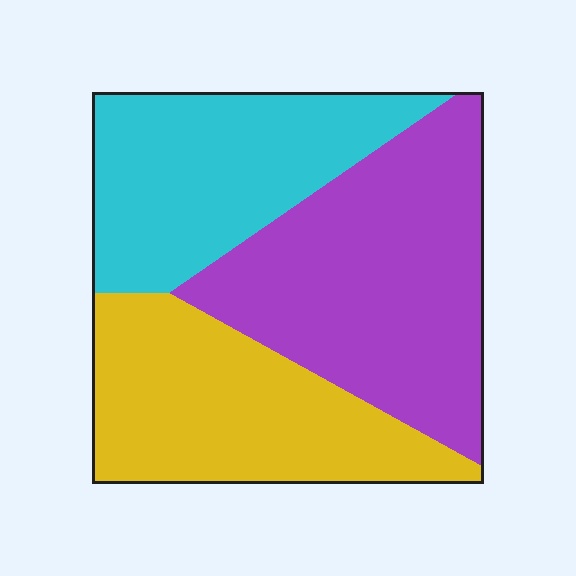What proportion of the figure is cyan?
Cyan takes up between a quarter and a half of the figure.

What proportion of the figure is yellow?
Yellow covers around 30% of the figure.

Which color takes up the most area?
Purple, at roughly 40%.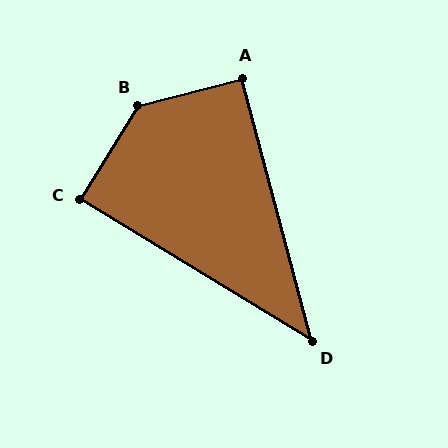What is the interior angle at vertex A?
Approximately 90 degrees (approximately right).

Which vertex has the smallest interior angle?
D, at approximately 44 degrees.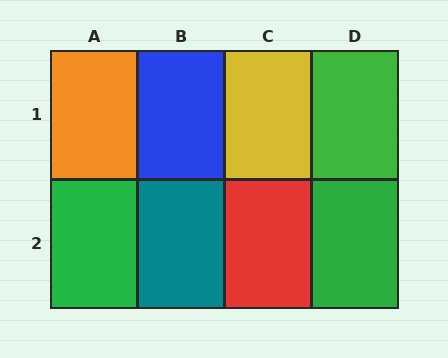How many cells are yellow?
1 cell is yellow.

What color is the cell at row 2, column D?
Green.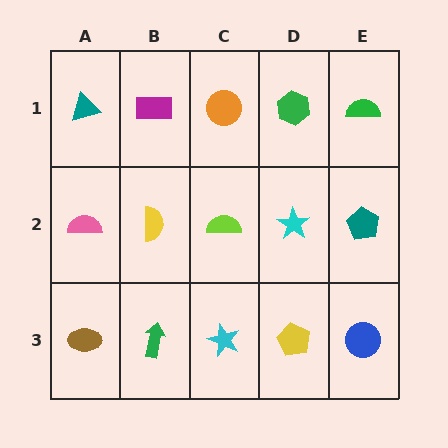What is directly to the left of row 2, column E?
A cyan star.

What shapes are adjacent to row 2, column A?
A teal triangle (row 1, column A), a brown ellipse (row 3, column A), a yellow semicircle (row 2, column B).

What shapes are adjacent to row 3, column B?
A yellow semicircle (row 2, column B), a brown ellipse (row 3, column A), a cyan star (row 3, column C).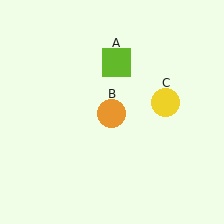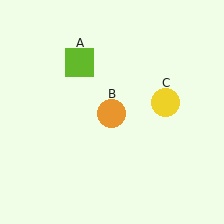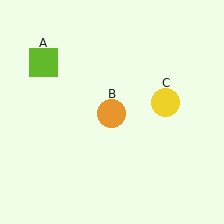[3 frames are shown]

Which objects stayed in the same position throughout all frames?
Orange circle (object B) and yellow circle (object C) remained stationary.